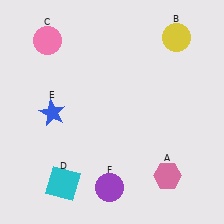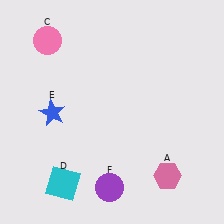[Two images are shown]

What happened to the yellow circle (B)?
The yellow circle (B) was removed in Image 2. It was in the top-right area of Image 1.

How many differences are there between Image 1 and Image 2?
There is 1 difference between the two images.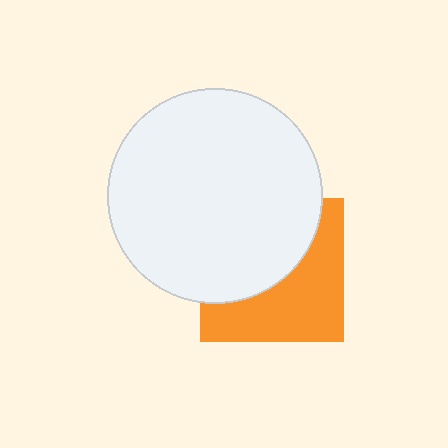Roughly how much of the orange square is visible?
About half of it is visible (roughly 49%).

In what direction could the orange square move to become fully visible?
The orange square could move down. That would shift it out from behind the white circle entirely.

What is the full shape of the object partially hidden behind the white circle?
The partially hidden object is an orange square.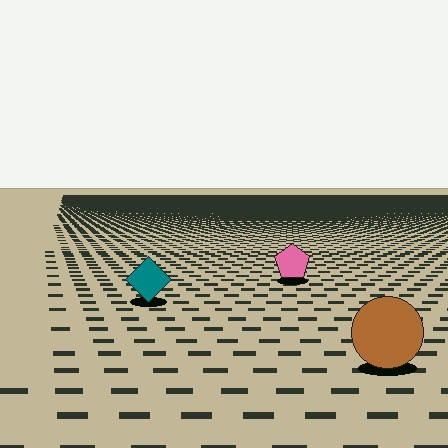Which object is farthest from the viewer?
The pink pentagon is farthest from the viewer. It appears smaller and the ground texture around it is denser.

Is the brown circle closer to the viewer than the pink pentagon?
Yes. The brown circle is closer — you can tell from the texture gradient: the ground texture is coarser near it.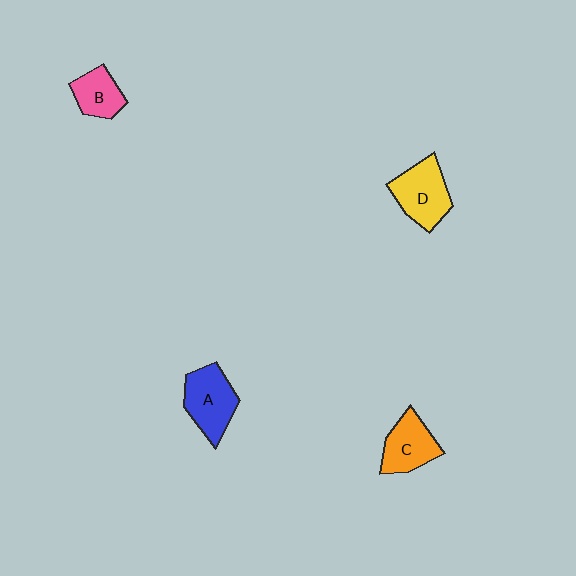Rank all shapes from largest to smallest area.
From largest to smallest: A (blue), D (yellow), C (orange), B (pink).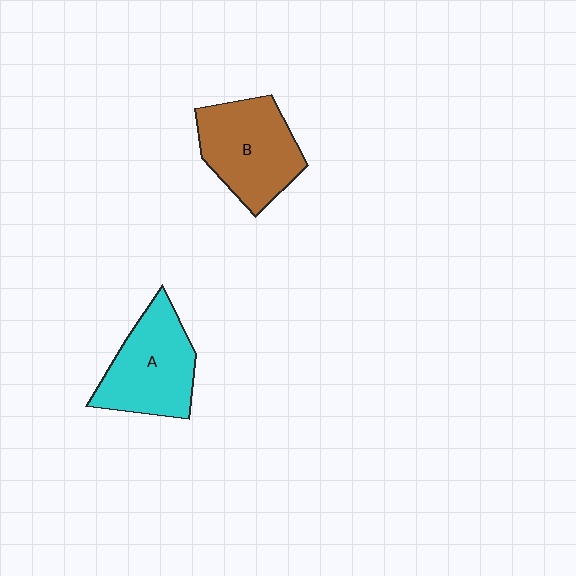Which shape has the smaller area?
Shape A (cyan).